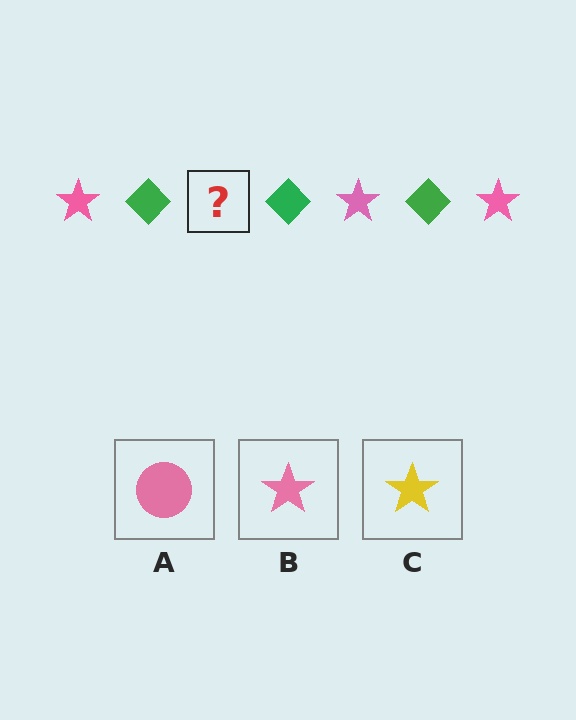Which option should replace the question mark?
Option B.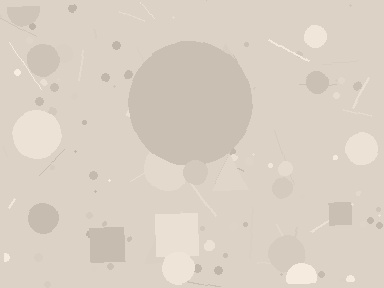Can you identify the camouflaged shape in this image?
The camouflaged shape is a circle.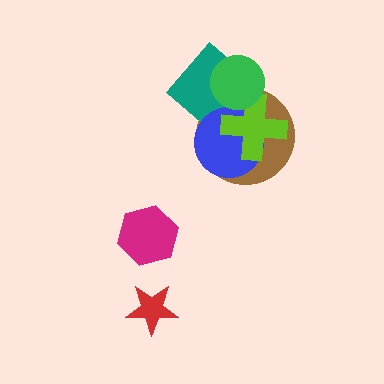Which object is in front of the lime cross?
The green circle is in front of the lime cross.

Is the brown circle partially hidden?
Yes, it is partially covered by another shape.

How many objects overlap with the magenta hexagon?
0 objects overlap with the magenta hexagon.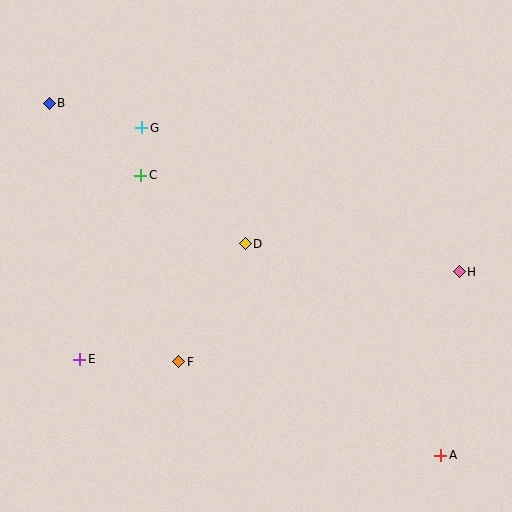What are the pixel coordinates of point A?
Point A is at (441, 455).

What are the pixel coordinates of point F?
Point F is at (179, 362).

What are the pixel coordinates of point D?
Point D is at (245, 244).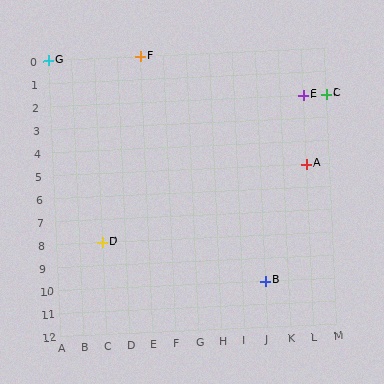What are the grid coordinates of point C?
Point C is at grid coordinates (M, 2).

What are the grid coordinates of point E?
Point E is at grid coordinates (L, 2).